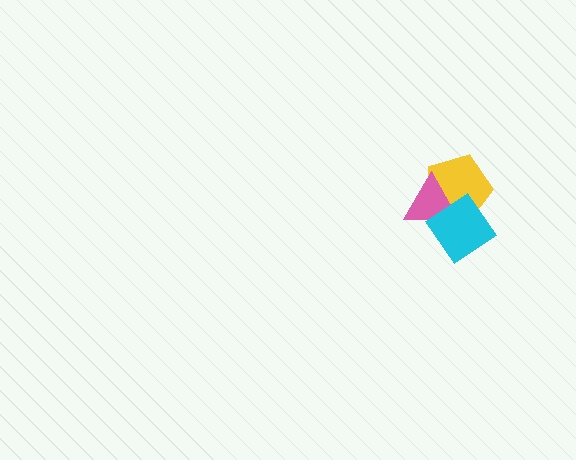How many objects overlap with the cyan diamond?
2 objects overlap with the cyan diamond.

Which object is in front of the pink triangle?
The cyan diamond is in front of the pink triangle.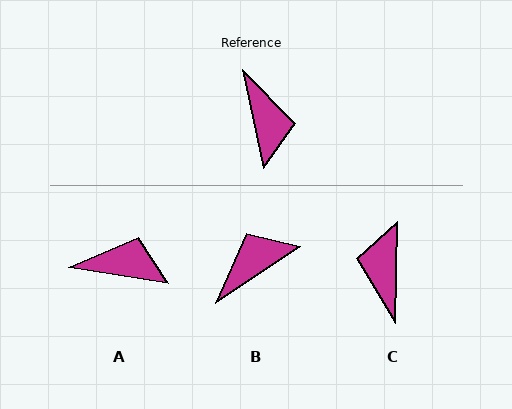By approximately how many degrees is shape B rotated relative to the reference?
Approximately 112 degrees counter-clockwise.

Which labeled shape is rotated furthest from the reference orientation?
C, about 167 degrees away.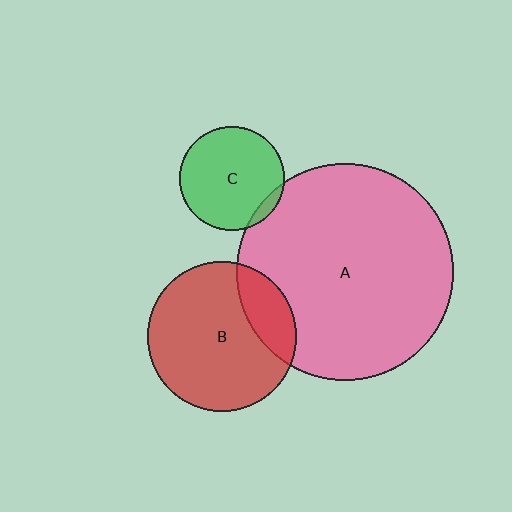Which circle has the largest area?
Circle A (pink).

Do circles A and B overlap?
Yes.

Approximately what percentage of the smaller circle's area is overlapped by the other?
Approximately 20%.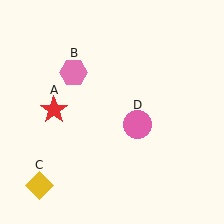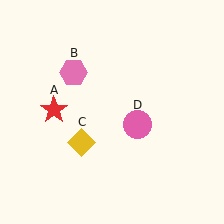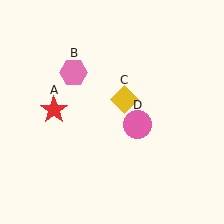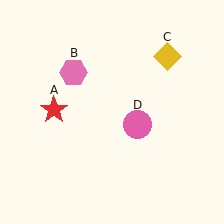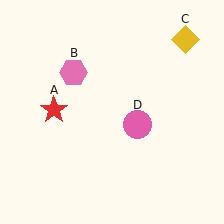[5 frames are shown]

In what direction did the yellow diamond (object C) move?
The yellow diamond (object C) moved up and to the right.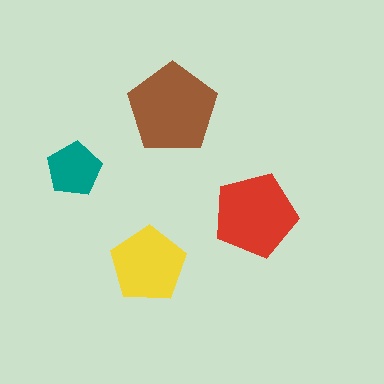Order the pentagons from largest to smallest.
the brown one, the red one, the yellow one, the teal one.